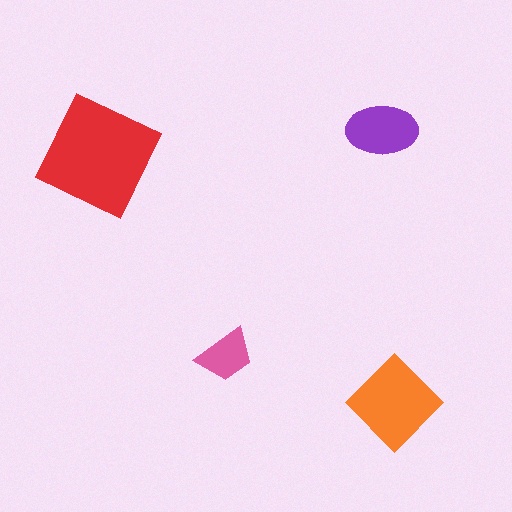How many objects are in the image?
There are 4 objects in the image.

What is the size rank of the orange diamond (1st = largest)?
2nd.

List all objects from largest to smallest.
The red square, the orange diamond, the purple ellipse, the pink trapezoid.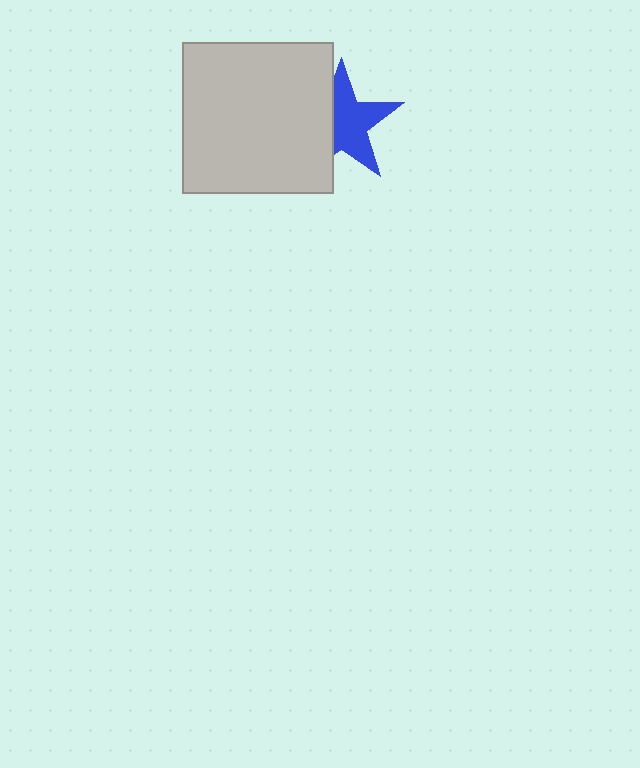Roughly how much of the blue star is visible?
About half of it is visible (roughly 63%).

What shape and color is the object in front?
The object in front is a light gray square.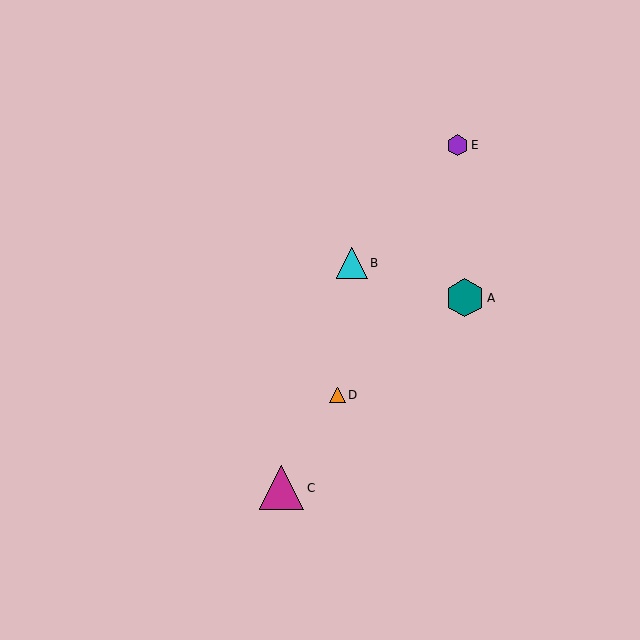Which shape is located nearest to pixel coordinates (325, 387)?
The orange triangle (labeled D) at (337, 395) is nearest to that location.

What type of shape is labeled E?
Shape E is a purple hexagon.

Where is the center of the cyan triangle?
The center of the cyan triangle is at (352, 263).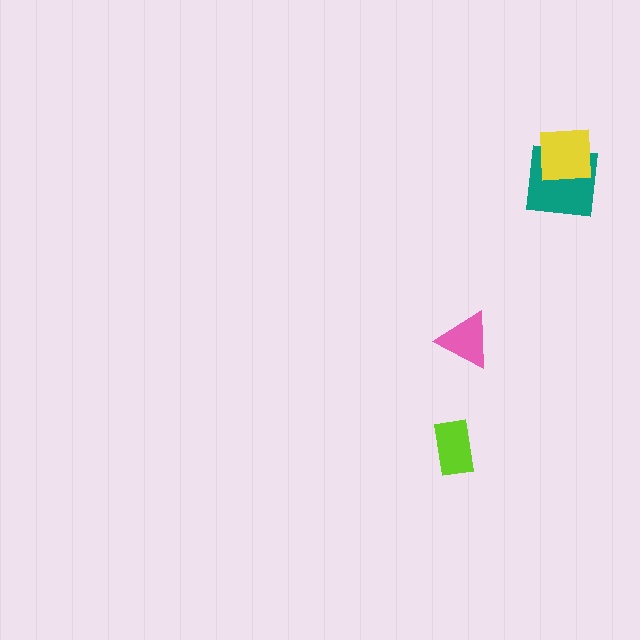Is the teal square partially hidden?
Yes, it is partially covered by another shape.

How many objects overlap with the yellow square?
1 object overlaps with the yellow square.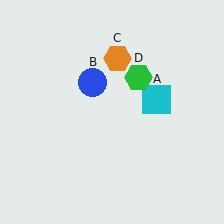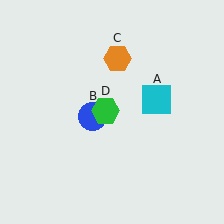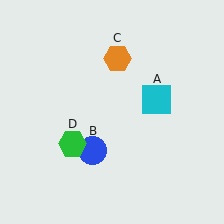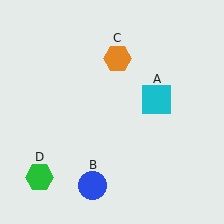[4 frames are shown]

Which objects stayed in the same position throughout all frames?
Cyan square (object A) and orange hexagon (object C) remained stationary.